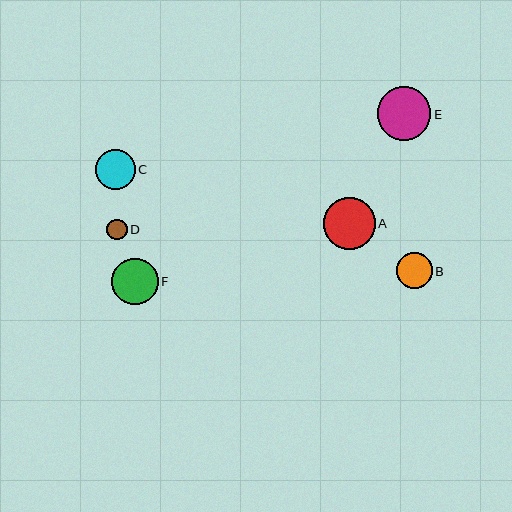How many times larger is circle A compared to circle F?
Circle A is approximately 1.1 times the size of circle F.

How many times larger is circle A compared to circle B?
Circle A is approximately 1.4 times the size of circle B.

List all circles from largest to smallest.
From largest to smallest: E, A, F, C, B, D.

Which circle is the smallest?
Circle D is the smallest with a size of approximately 20 pixels.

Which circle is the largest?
Circle E is the largest with a size of approximately 54 pixels.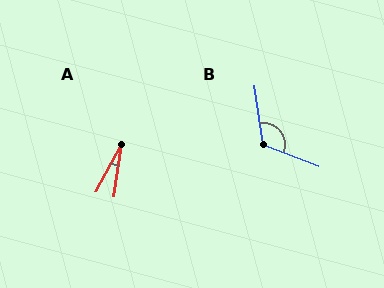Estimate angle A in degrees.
Approximately 20 degrees.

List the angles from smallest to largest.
A (20°), B (119°).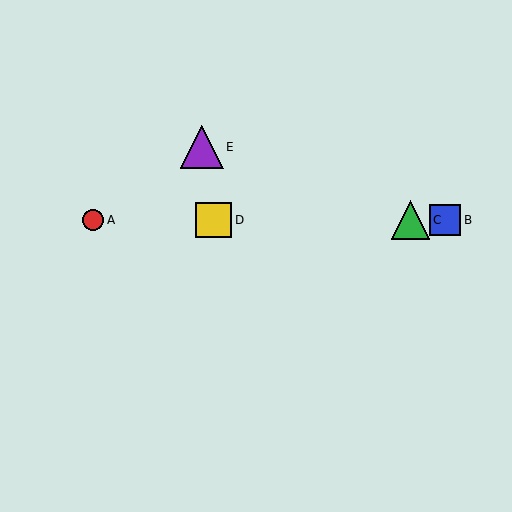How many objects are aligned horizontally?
4 objects (A, B, C, D) are aligned horizontally.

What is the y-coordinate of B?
Object B is at y≈220.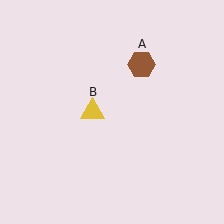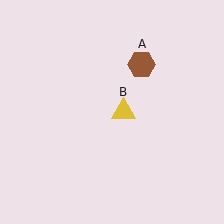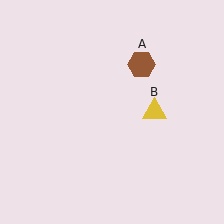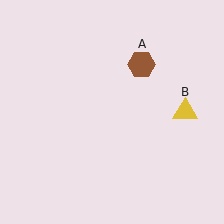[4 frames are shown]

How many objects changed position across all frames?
1 object changed position: yellow triangle (object B).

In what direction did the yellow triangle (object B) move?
The yellow triangle (object B) moved right.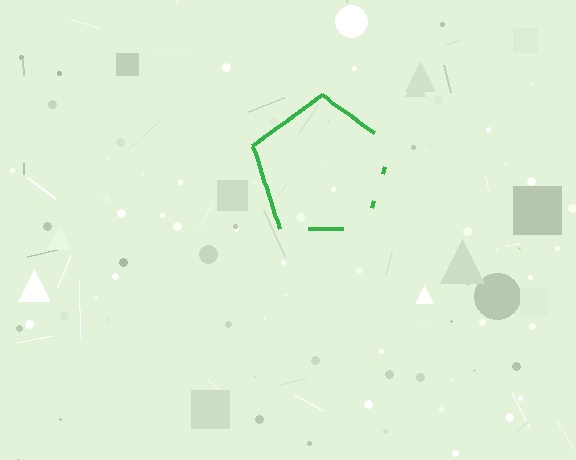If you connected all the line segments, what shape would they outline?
They would outline a pentagon.